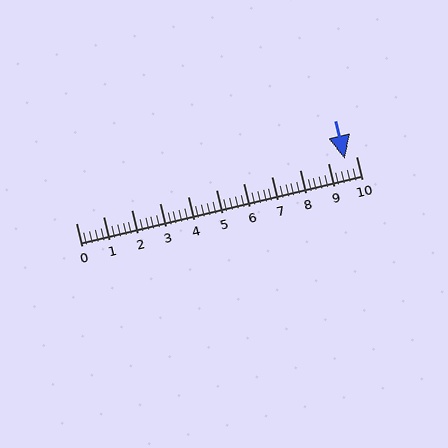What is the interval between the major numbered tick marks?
The major tick marks are spaced 1 units apart.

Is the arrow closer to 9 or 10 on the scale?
The arrow is closer to 10.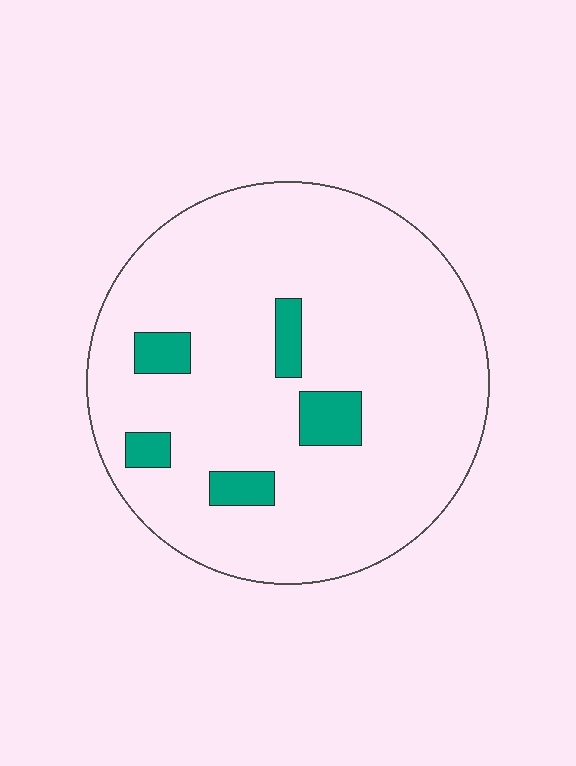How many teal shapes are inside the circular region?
5.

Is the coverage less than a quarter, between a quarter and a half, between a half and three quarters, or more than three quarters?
Less than a quarter.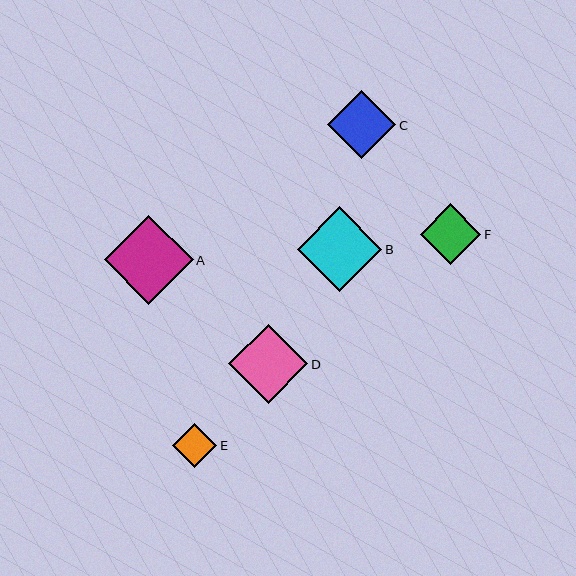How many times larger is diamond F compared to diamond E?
Diamond F is approximately 1.4 times the size of diamond E.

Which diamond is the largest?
Diamond A is the largest with a size of approximately 88 pixels.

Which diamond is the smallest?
Diamond E is the smallest with a size of approximately 44 pixels.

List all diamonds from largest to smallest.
From largest to smallest: A, B, D, C, F, E.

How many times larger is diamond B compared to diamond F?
Diamond B is approximately 1.4 times the size of diamond F.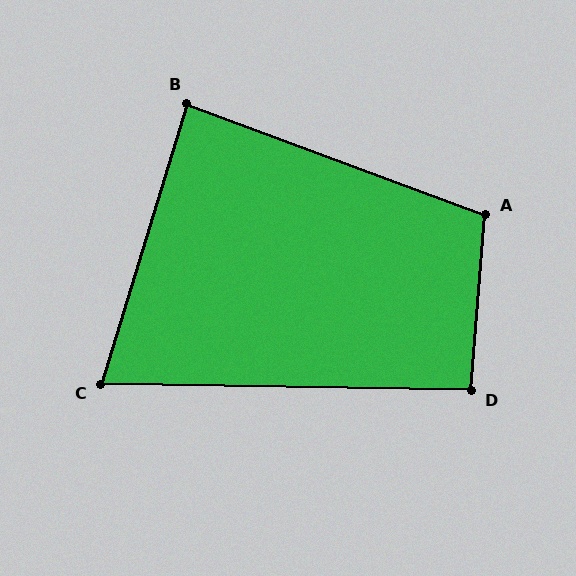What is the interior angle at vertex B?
Approximately 87 degrees (approximately right).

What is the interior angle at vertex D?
Approximately 93 degrees (approximately right).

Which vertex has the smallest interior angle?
C, at approximately 74 degrees.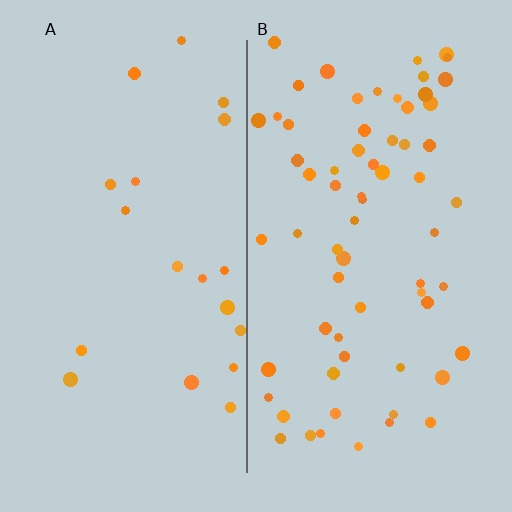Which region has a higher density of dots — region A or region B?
B (the right).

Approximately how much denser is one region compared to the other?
Approximately 3.3× — region B over region A.